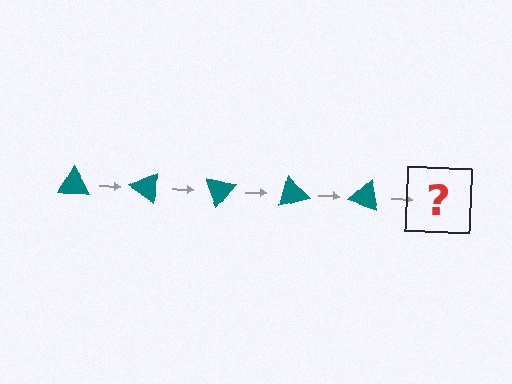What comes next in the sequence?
The next element should be a teal triangle rotated 175 degrees.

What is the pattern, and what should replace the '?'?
The pattern is that the triangle rotates 35 degrees each step. The '?' should be a teal triangle rotated 175 degrees.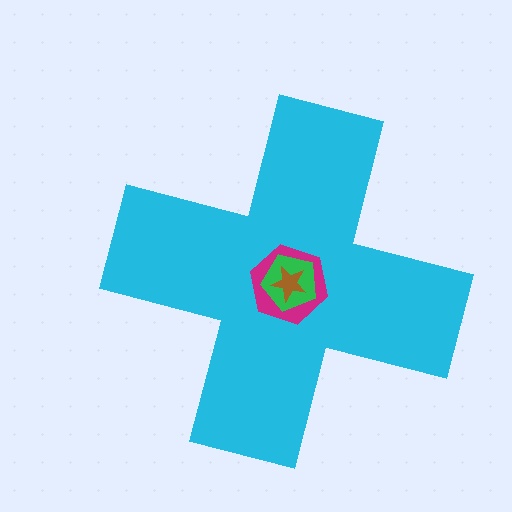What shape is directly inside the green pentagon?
The brown star.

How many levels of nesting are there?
4.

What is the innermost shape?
The brown star.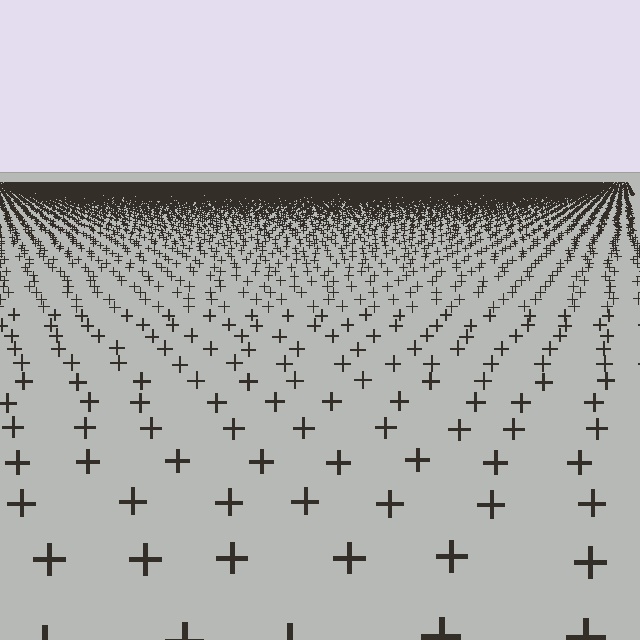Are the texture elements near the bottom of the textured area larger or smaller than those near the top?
Larger. Near the bottom, elements are closer to the viewer and appear at a bigger on-screen size.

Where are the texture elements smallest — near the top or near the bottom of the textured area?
Near the top.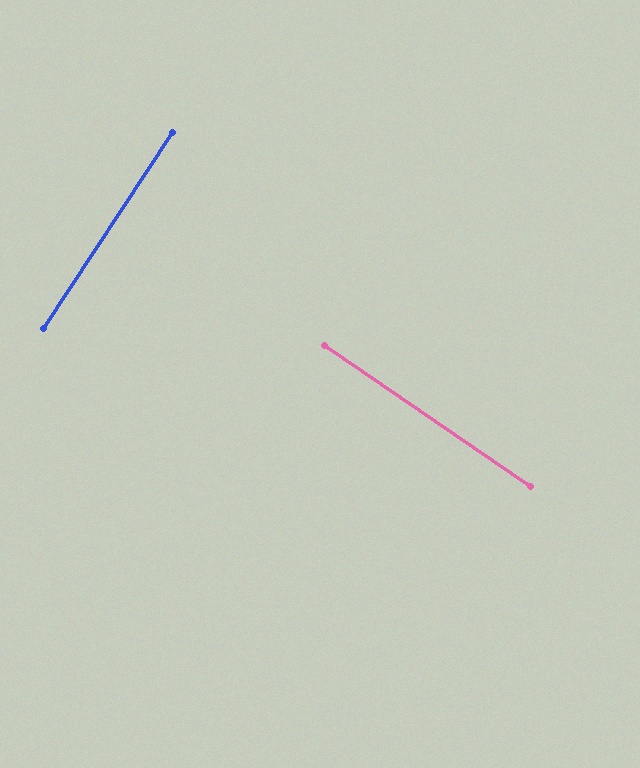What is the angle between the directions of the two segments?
Approximately 89 degrees.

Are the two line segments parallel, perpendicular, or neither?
Perpendicular — they meet at approximately 89°.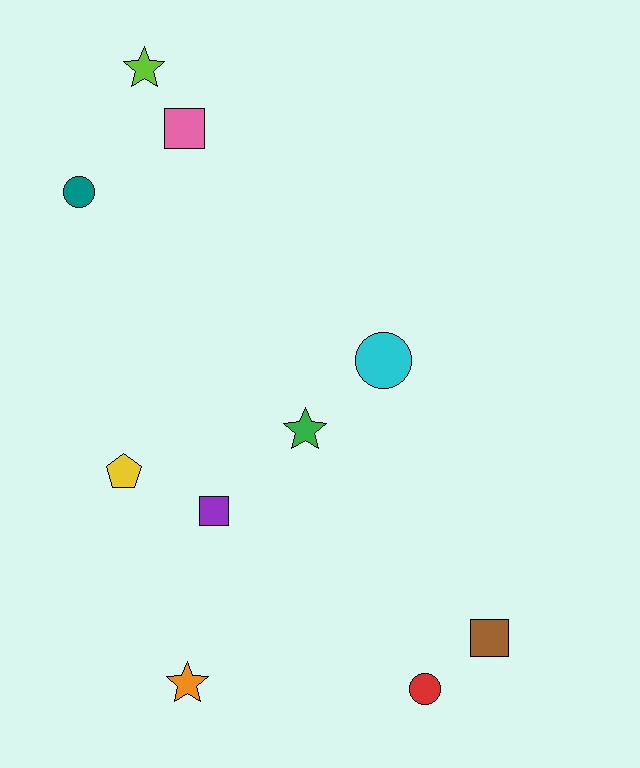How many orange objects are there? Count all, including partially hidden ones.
There is 1 orange object.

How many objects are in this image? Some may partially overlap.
There are 10 objects.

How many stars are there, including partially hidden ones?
There are 3 stars.